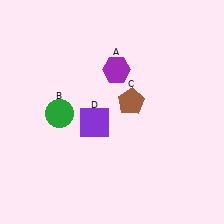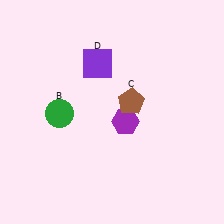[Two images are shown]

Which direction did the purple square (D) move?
The purple square (D) moved up.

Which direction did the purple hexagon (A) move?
The purple hexagon (A) moved down.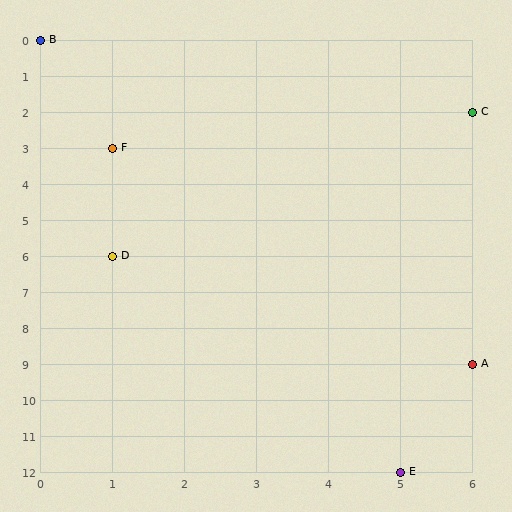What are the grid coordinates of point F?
Point F is at grid coordinates (1, 3).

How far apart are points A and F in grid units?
Points A and F are 5 columns and 6 rows apart (about 7.8 grid units diagonally).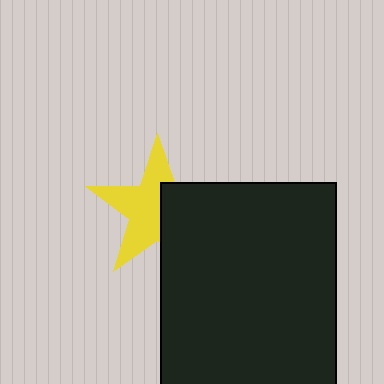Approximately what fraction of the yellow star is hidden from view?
Roughly 43% of the yellow star is hidden behind the black rectangle.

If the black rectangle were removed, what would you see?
You would see the complete yellow star.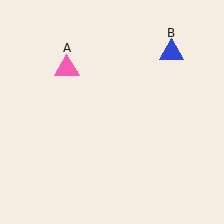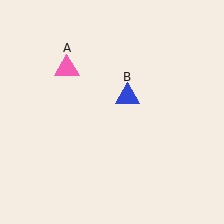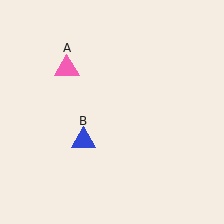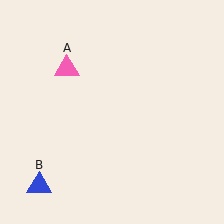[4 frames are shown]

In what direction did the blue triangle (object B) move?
The blue triangle (object B) moved down and to the left.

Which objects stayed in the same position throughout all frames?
Pink triangle (object A) remained stationary.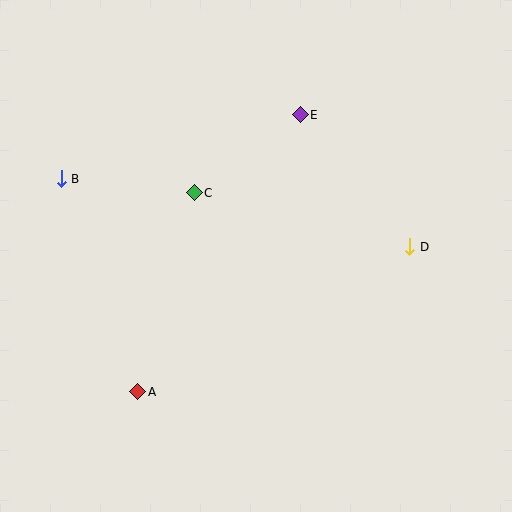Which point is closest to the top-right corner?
Point E is closest to the top-right corner.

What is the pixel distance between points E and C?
The distance between E and C is 132 pixels.